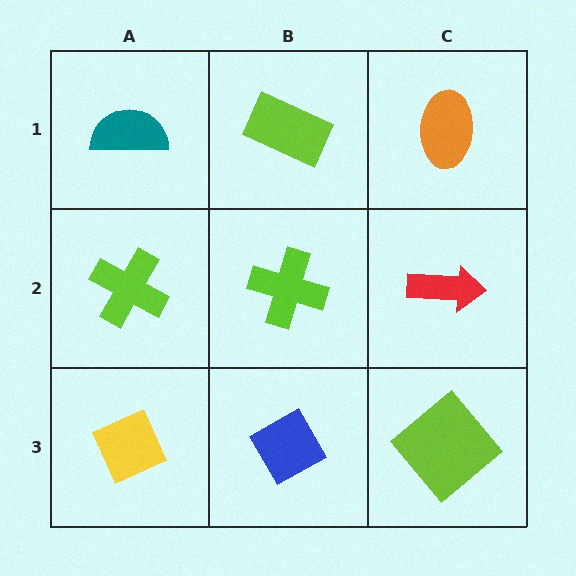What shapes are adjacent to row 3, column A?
A lime cross (row 2, column A), a blue diamond (row 3, column B).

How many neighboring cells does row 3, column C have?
2.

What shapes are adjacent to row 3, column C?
A red arrow (row 2, column C), a blue diamond (row 3, column B).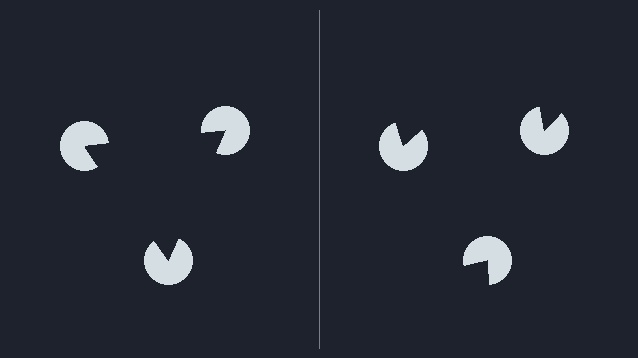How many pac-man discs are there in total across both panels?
6 — 3 on each side.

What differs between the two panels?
The pac-man discs are positioned identically on both sides; only the wedge orientations differ. On the left they align to a triangle; on the right they are misaligned.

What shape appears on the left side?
An illusory triangle.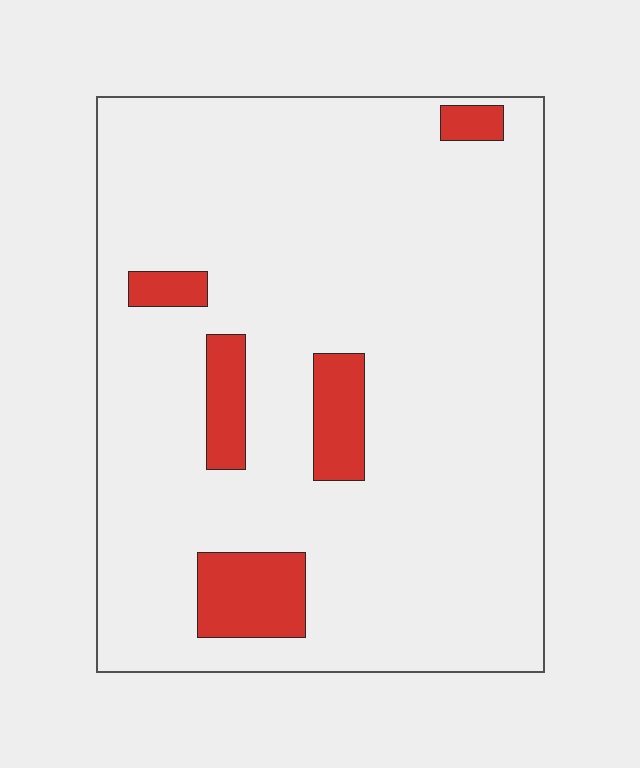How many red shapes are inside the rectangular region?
5.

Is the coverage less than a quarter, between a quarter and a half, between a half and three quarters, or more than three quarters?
Less than a quarter.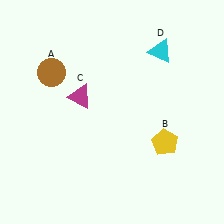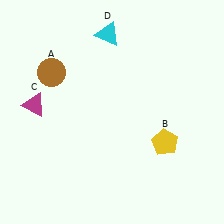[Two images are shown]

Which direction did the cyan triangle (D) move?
The cyan triangle (D) moved left.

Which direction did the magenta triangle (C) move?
The magenta triangle (C) moved left.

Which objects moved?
The objects that moved are: the magenta triangle (C), the cyan triangle (D).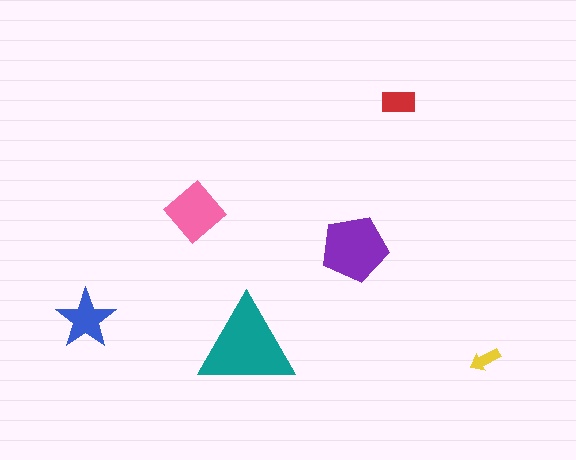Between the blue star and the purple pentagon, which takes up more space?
The purple pentagon.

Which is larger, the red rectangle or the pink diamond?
The pink diamond.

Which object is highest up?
The red rectangle is topmost.